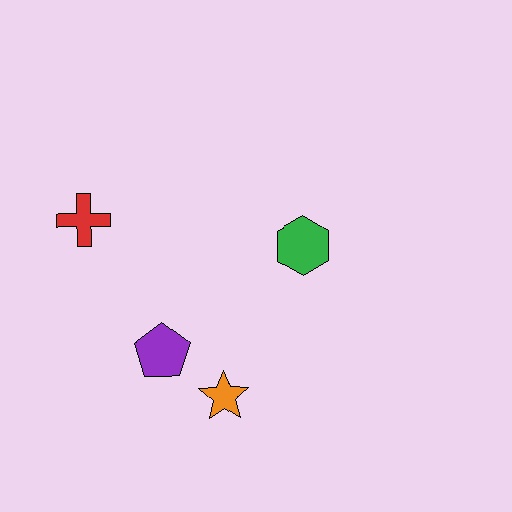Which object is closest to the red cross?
The purple pentagon is closest to the red cross.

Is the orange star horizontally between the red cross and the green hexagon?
Yes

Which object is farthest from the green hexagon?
The red cross is farthest from the green hexagon.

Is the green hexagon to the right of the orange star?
Yes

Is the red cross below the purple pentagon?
No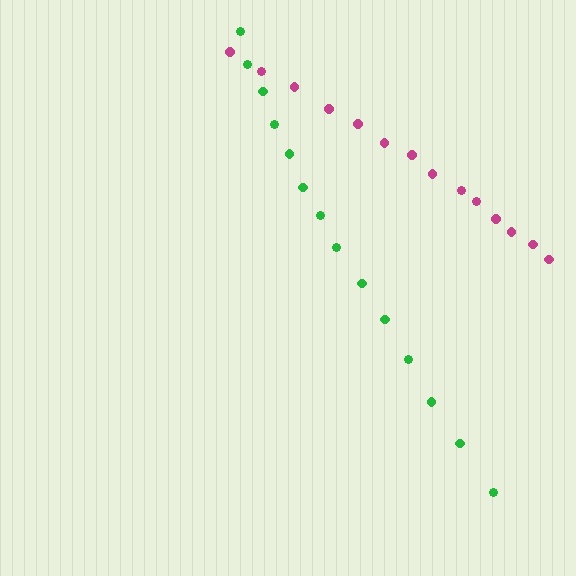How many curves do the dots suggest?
There are 2 distinct paths.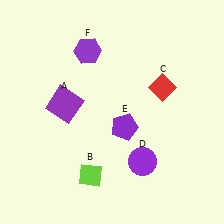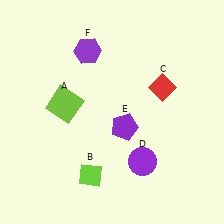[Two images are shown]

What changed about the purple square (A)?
In Image 1, A is purple. In Image 2, it changed to lime.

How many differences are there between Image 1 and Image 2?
There is 1 difference between the two images.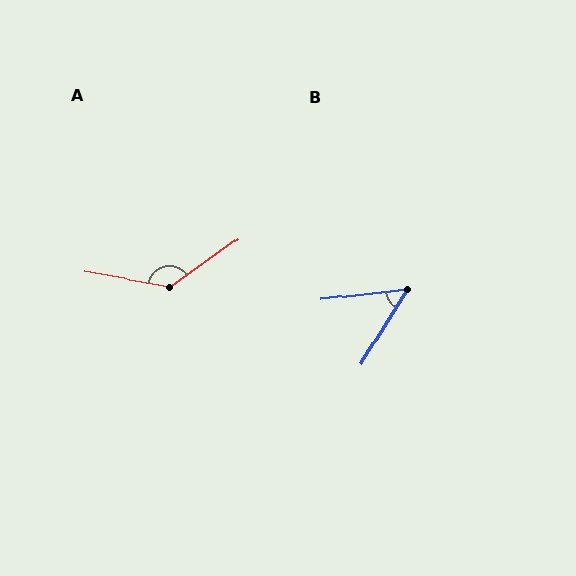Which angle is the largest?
A, at approximately 135 degrees.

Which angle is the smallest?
B, at approximately 51 degrees.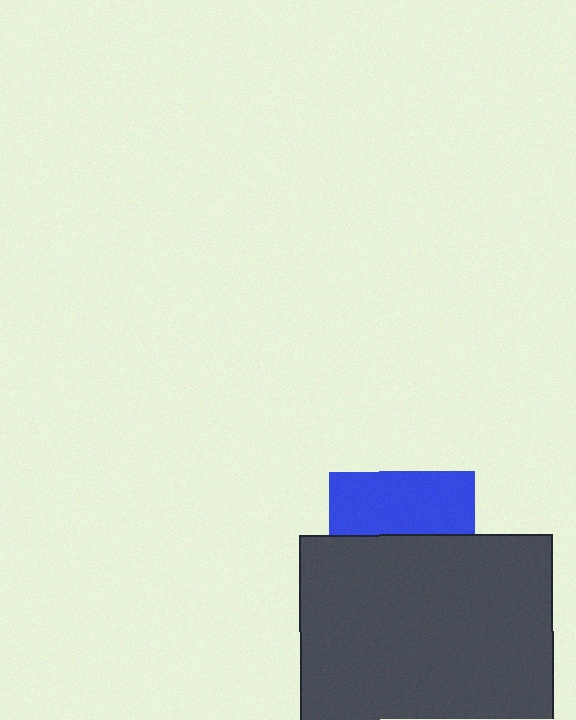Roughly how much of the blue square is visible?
A small part of it is visible (roughly 44%).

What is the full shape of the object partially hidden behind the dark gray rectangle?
The partially hidden object is a blue square.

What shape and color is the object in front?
The object in front is a dark gray rectangle.